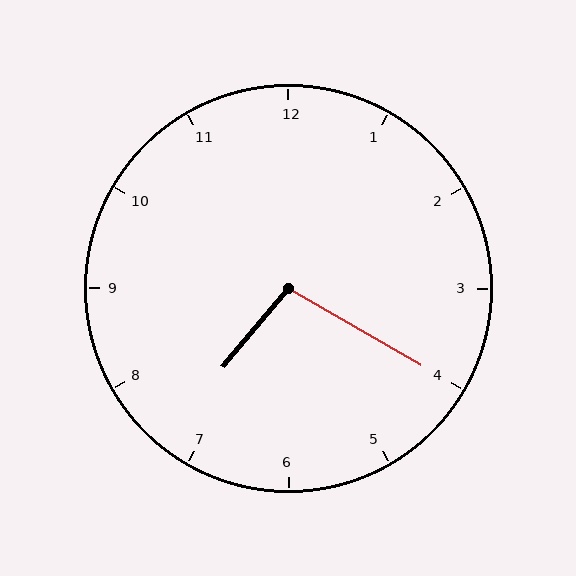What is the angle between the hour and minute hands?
Approximately 100 degrees.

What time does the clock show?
7:20.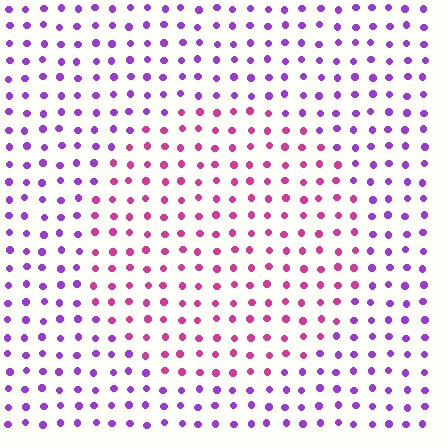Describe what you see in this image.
The image is filled with small purple elements in a uniform arrangement. A circle-shaped region is visible where the elements are tinted to a slightly different hue, forming a subtle color boundary.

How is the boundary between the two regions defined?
The boundary is defined purely by a slight shift in hue (about 44 degrees). Spacing, size, and orientation are identical on both sides.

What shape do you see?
I see a circle.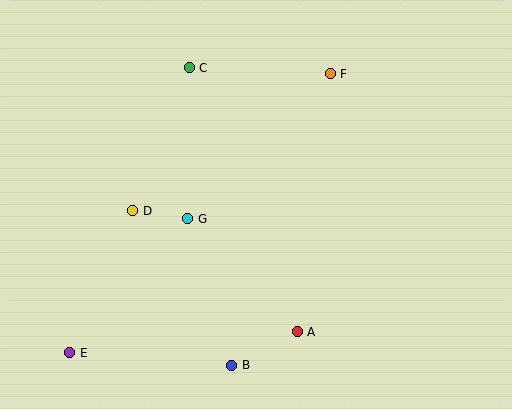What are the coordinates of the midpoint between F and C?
The midpoint between F and C is at (260, 71).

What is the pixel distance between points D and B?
The distance between D and B is 183 pixels.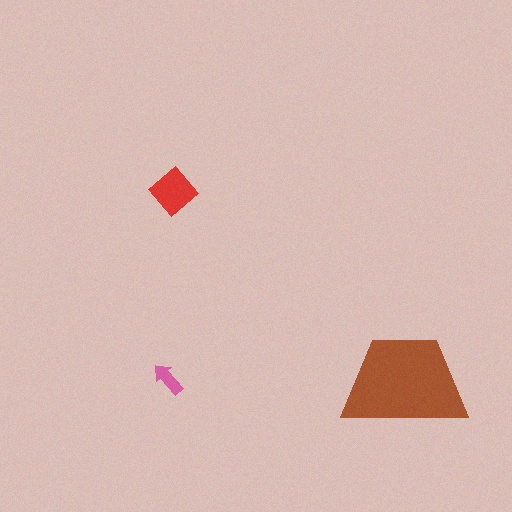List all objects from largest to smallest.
The brown trapezoid, the red diamond, the pink arrow.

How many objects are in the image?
There are 3 objects in the image.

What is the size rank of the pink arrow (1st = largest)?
3rd.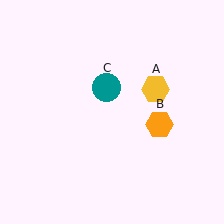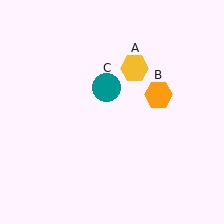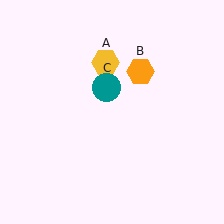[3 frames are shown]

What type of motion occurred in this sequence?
The yellow hexagon (object A), orange hexagon (object B) rotated counterclockwise around the center of the scene.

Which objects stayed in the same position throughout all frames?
Teal circle (object C) remained stationary.